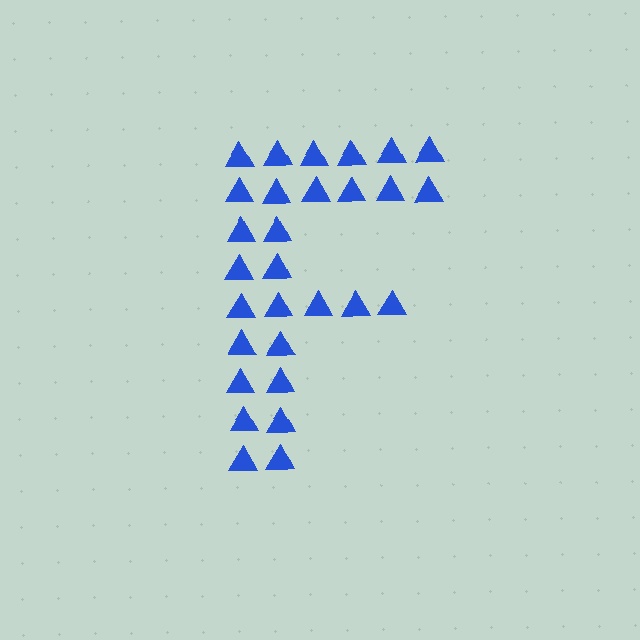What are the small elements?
The small elements are triangles.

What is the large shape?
The large shape is the letter F.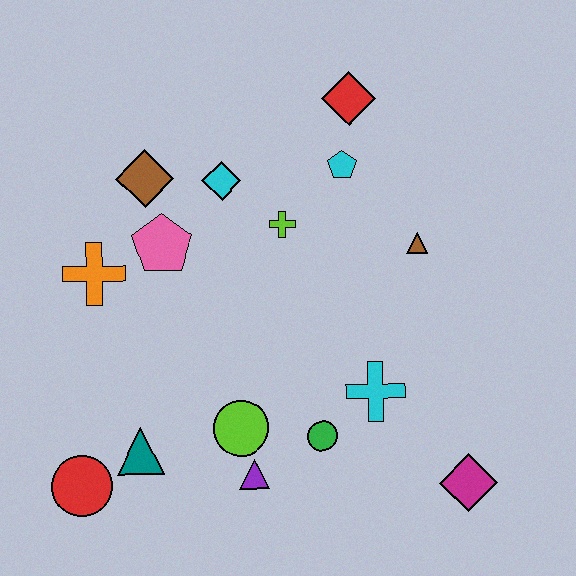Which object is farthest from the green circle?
The red diamond is farthest from the green circle.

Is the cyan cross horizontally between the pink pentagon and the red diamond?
No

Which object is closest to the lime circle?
The purple triangle is closest to the lime circle.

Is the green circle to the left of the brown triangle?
Yes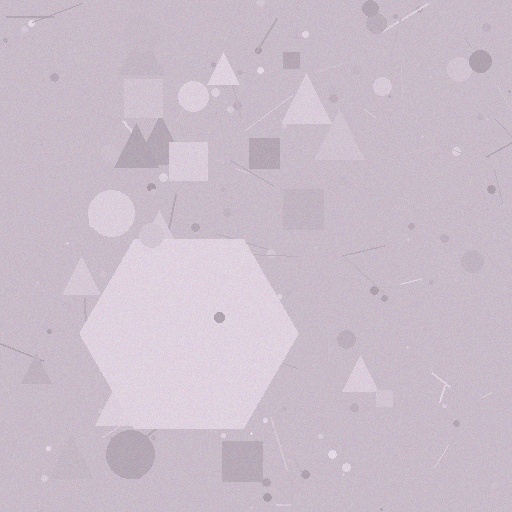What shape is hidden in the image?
A hexagon is hidden in the image.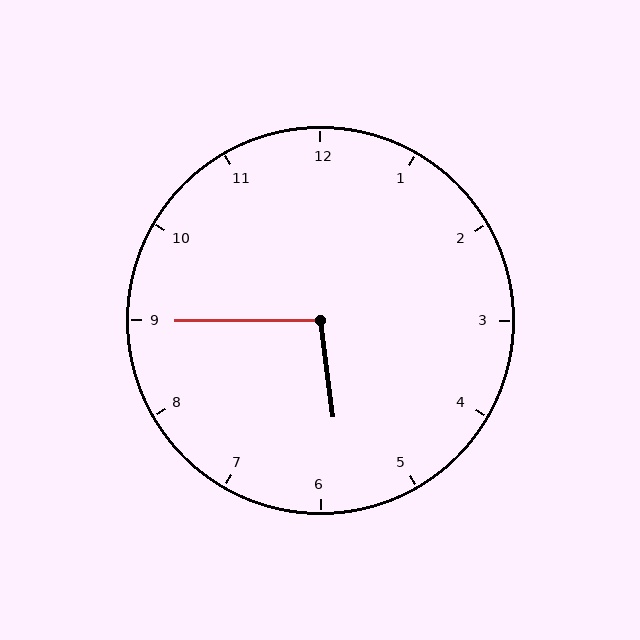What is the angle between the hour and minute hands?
Approximately 98 degrees.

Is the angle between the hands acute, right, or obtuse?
It is obtuse.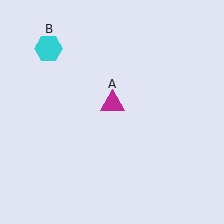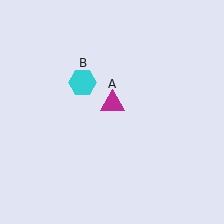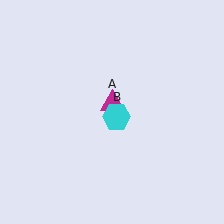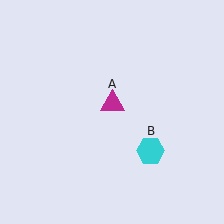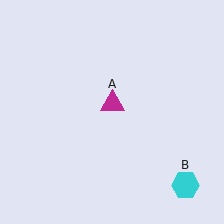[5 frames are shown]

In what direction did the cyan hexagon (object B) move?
The cyan hexagon (object B) moved down and to the right.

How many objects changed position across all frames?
1 object changed position: cyan hexagon (object B).